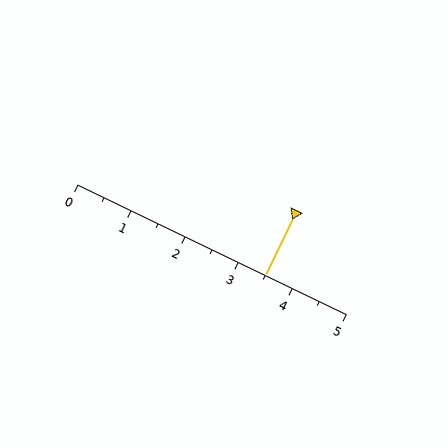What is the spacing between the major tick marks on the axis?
The major ticks are spaced 1 apart.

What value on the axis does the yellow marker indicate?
The marker indicates approximately 3.5.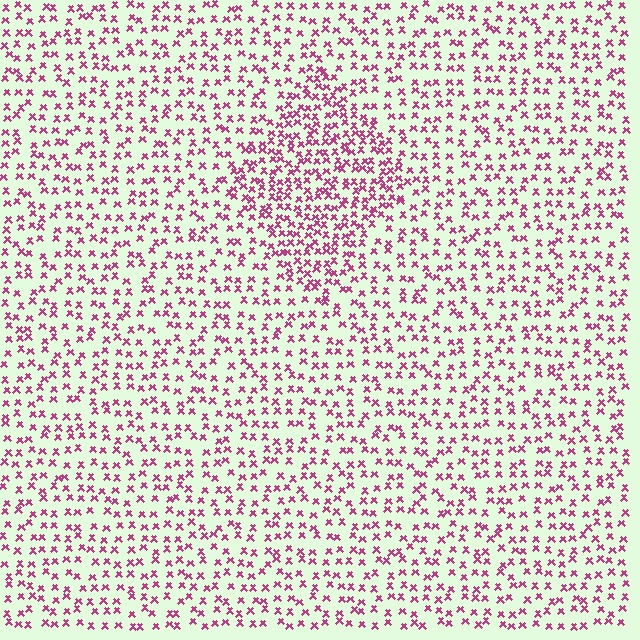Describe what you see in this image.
The image contains small magenta elements arranged at two different densities. A diamond-shaped region is visible where the elements are more densely packed than the surrounding area.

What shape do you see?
I see a diamond.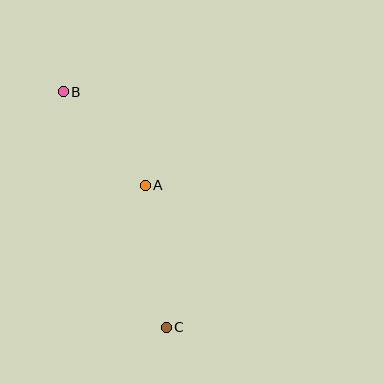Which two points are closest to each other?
Points A and B are closest to each other.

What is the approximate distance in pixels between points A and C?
The distance between A and C is approximately 143 pixels.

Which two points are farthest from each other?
Points B and C are farthest from each other.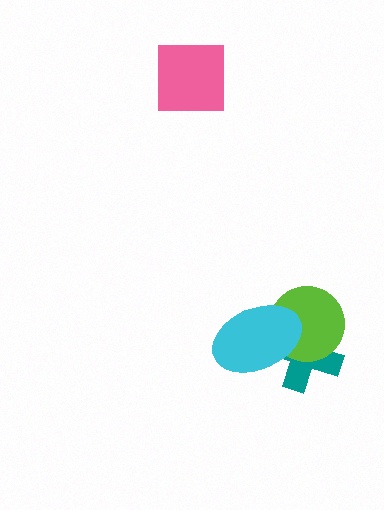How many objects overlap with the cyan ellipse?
2 objects overlap with the cyan ellipse.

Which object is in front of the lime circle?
The cyan ellipse is in front of the lime circle.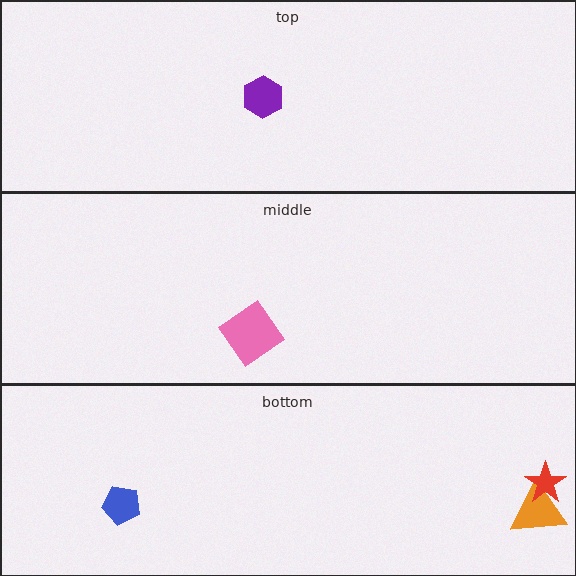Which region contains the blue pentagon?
The bottom region.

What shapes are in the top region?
The purple hexagon.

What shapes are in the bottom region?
The orange triangle, the red star, the blue pentagon.